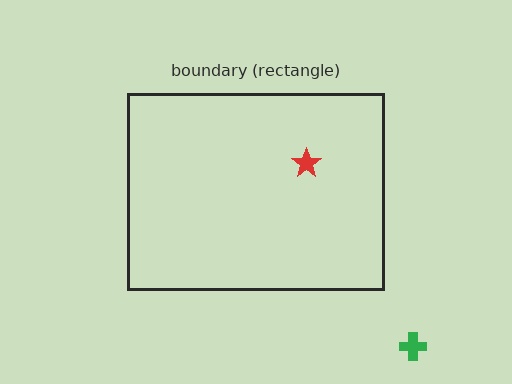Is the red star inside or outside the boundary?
Inside.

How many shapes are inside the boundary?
1 inside, 1 outside.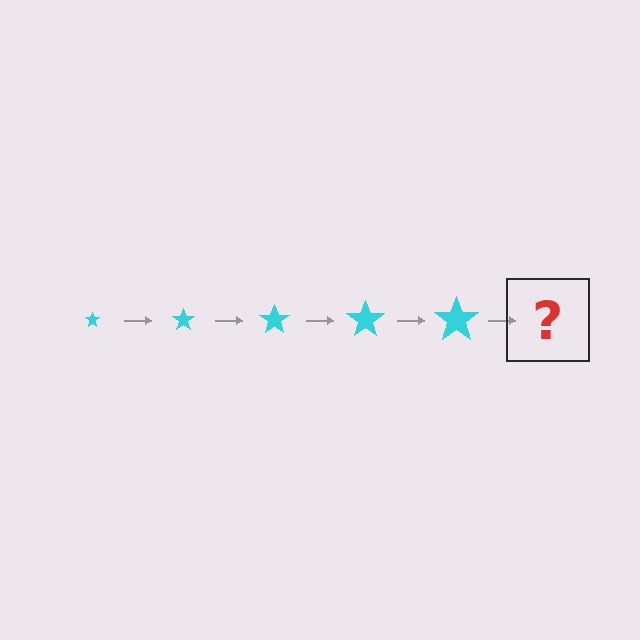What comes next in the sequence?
The next element should be a cyan star, larger than the previous one.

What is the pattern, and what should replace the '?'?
The pattern is that the star gets progressively larger each step. The '?' should be a cyan star, larger than the previous one.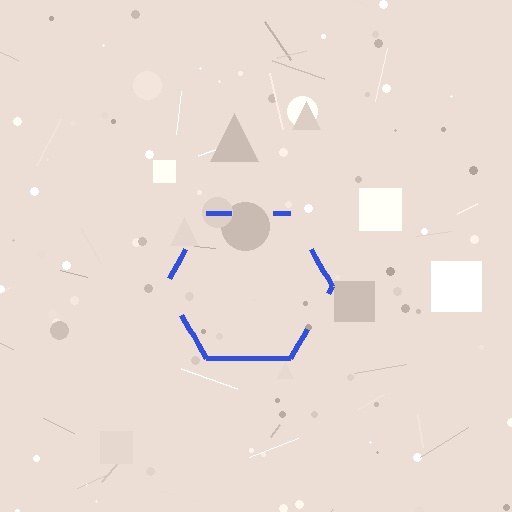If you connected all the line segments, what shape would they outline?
They would outline a hexagon.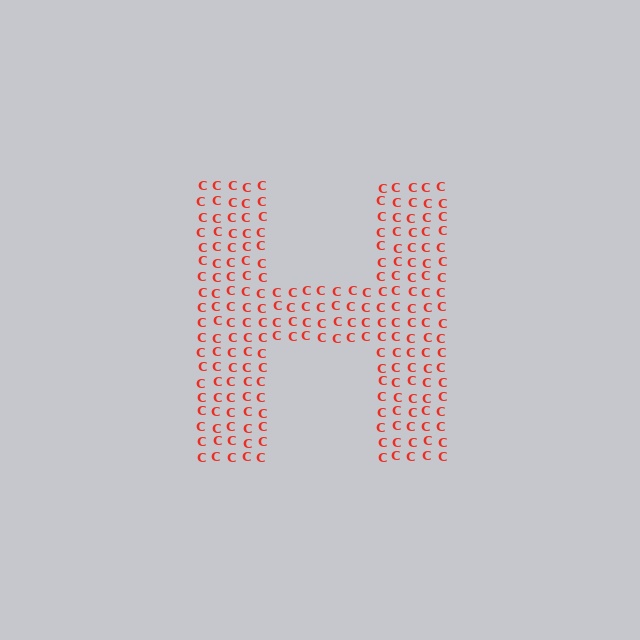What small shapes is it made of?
It is made of small letter C's.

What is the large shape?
The large shape is the letter H.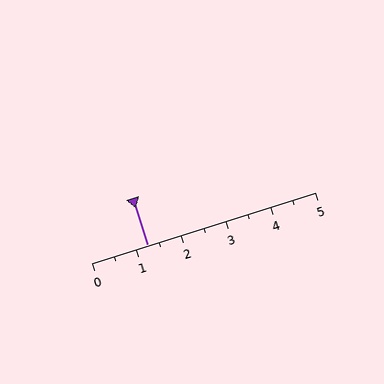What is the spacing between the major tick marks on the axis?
The major ticks are spaced 1 apart.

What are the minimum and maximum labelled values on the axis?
The axis runs from 0 to 5.